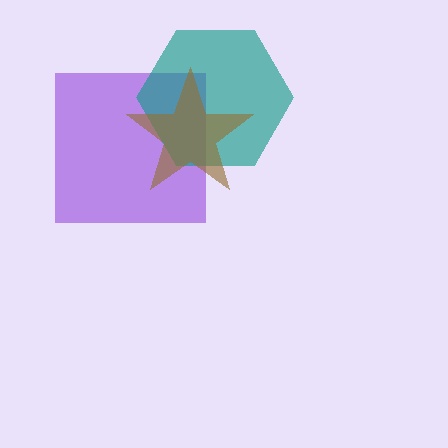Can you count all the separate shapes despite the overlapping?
Yes, there are 3 separate shapes.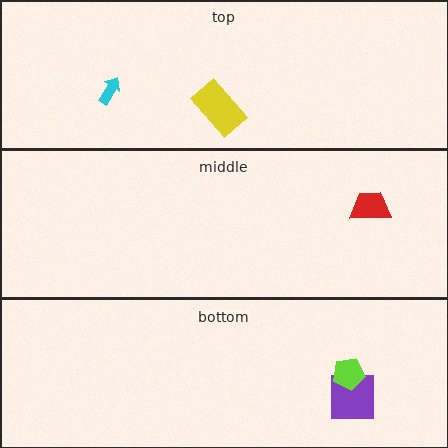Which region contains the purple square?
The bottom region.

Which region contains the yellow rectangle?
The top region.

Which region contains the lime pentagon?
The bottom region.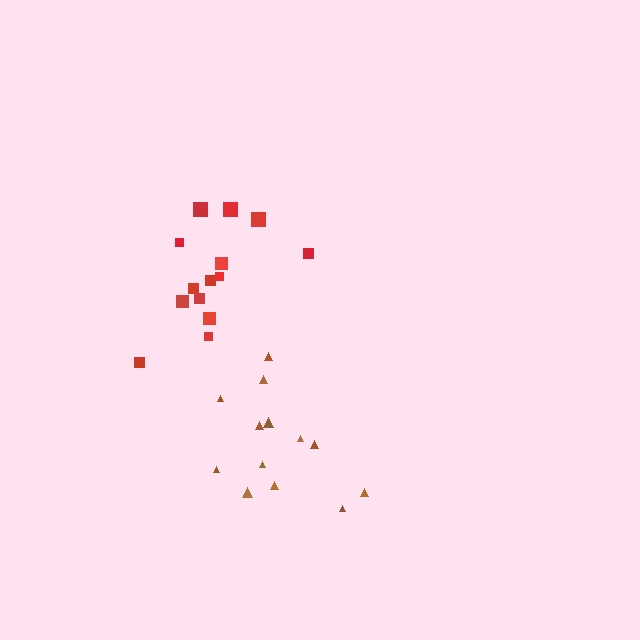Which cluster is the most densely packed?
Red.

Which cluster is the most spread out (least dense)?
Brown.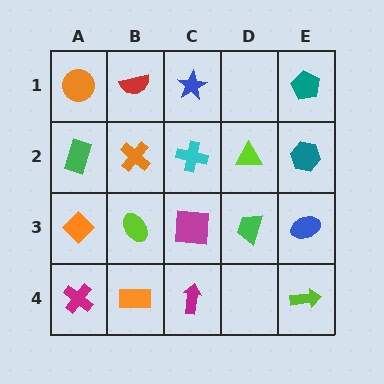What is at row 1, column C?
A blue star.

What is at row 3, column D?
A green trapezoid.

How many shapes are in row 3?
5 shapes.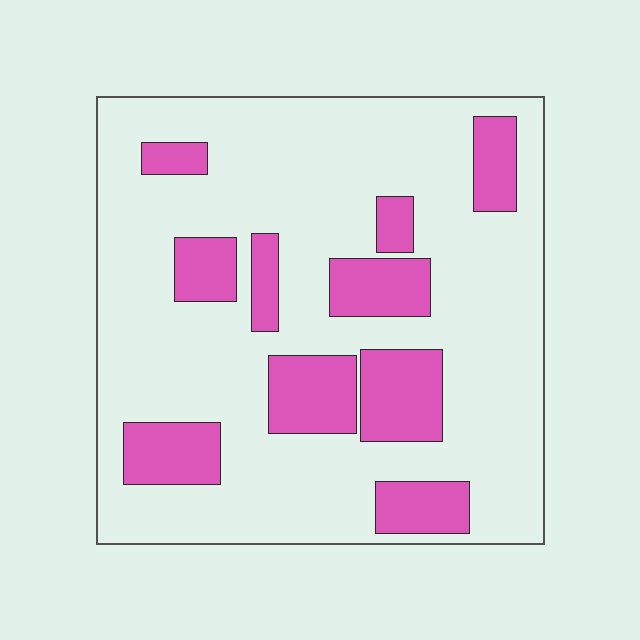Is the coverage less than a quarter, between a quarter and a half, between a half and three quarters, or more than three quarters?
Less than a quarter.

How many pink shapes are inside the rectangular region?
10.